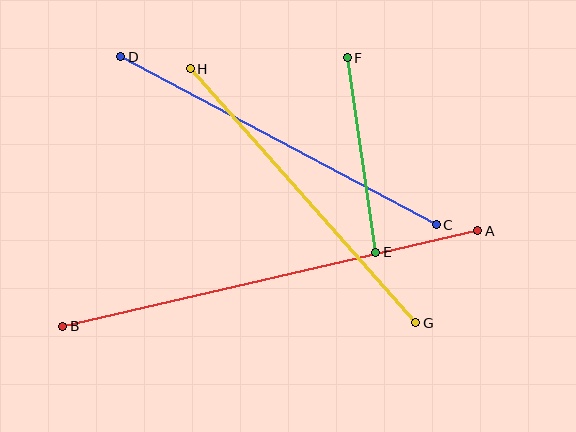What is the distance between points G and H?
The distance is approximately 340 pixels.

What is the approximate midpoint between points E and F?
The midpoint is at approximately (361, 155) pixels.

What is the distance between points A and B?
The distance is approximately 426 pixels.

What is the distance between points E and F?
The distance is approximately 196 pixels.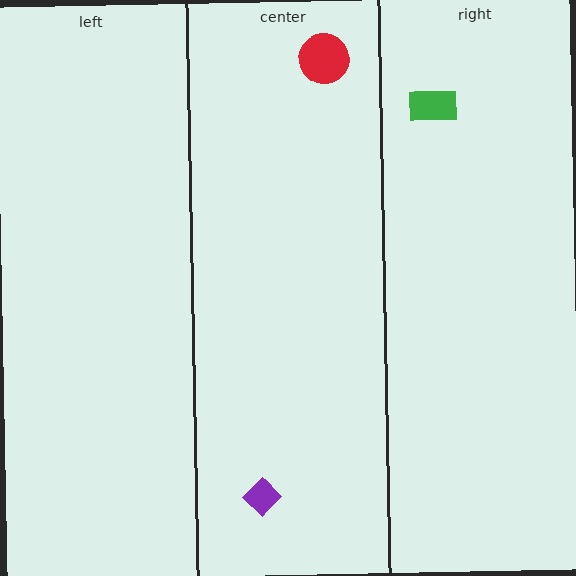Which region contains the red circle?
The center region.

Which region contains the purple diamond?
The center region.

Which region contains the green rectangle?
The right region.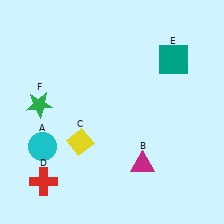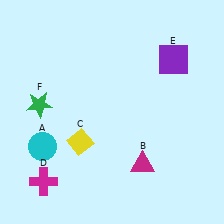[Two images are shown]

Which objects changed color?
D changed from red to magenta. E changed from teal to purple.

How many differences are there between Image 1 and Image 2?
There are 2 differences between the two images.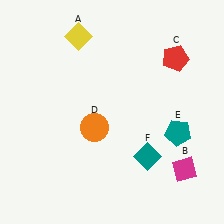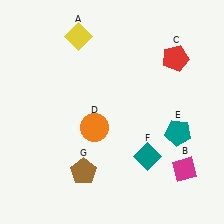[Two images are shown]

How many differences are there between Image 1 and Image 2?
There is 1 difference between the two images.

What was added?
A brown pentagon (G) was added in Image 2.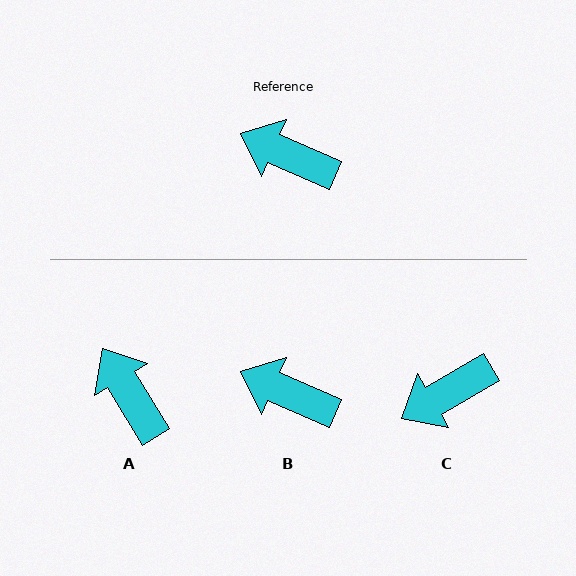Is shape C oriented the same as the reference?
No, it is off by about 54 degrees.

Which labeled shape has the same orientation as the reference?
B.